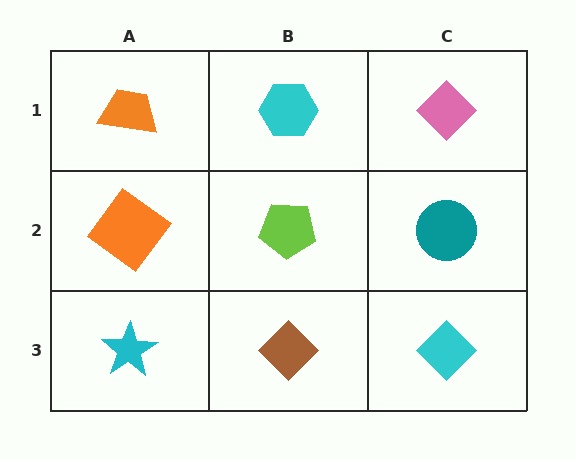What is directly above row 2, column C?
A pink diamond.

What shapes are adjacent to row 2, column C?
A pink diamond (row 1, column C), a cyan diamond (row 3, column C), a lime pentagon (row 2, column B).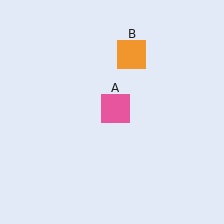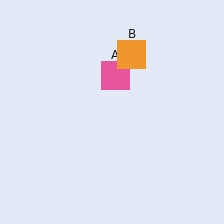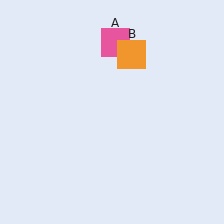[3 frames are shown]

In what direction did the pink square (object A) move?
The pink square (object A) moved up.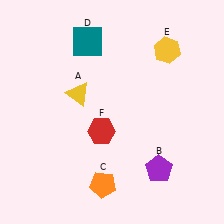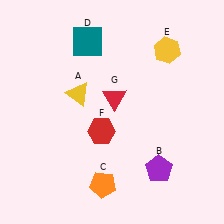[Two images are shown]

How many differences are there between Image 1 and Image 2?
There is 1 difference between the two images.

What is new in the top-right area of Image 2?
A red triangle (G) was added in the top-right area of Image 2.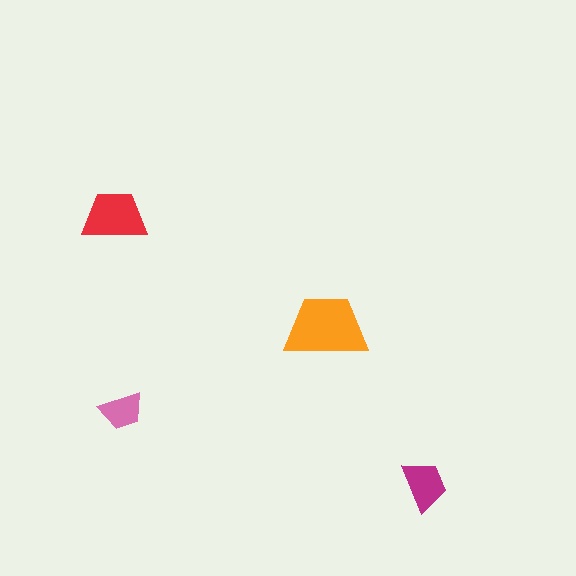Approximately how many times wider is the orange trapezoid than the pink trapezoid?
About 2 times wider.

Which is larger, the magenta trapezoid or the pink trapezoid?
The magenta one.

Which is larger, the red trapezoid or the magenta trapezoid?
The red one.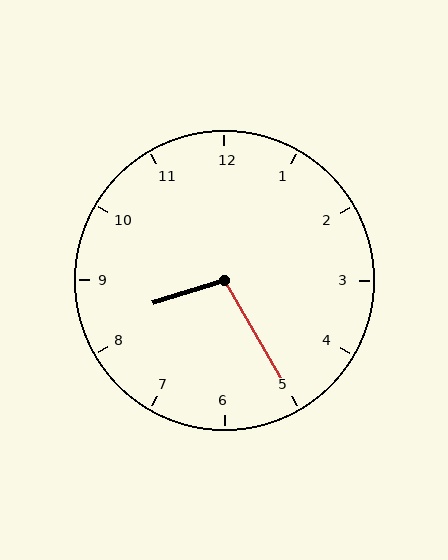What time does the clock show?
8:25.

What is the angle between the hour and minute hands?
Approximately 102 degrees.